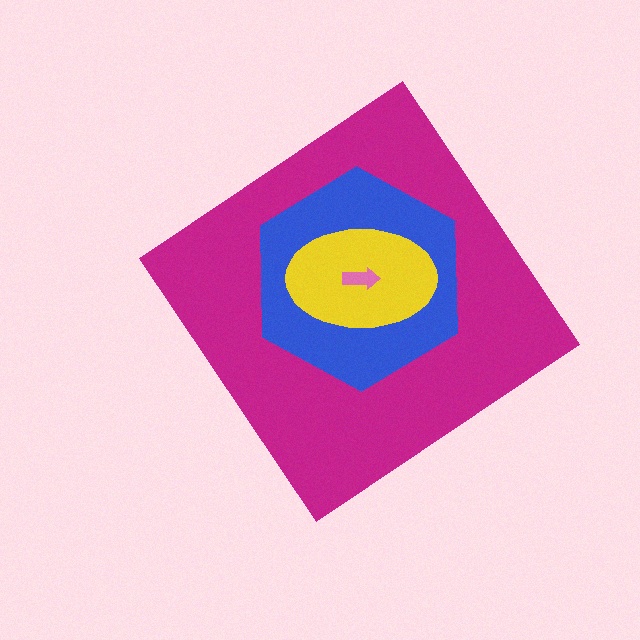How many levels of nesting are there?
4.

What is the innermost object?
The pink arrow.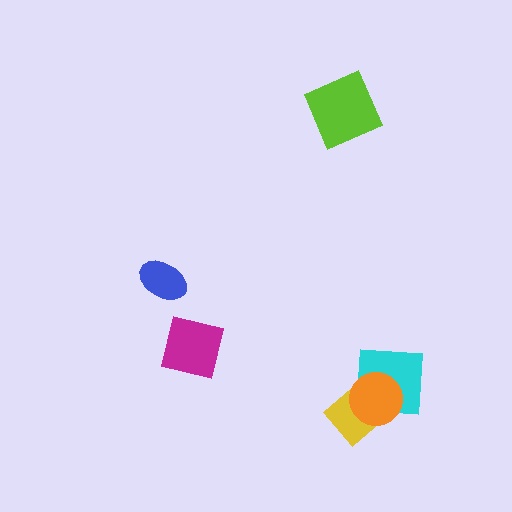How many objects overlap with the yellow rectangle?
2 objects overlap with the yellow rectangle.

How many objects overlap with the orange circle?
2 objects overlap with the orange circle.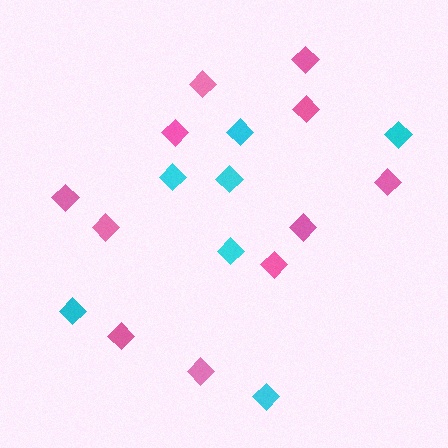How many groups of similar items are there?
There are 2 groups: one group of pink diamonds (11) and one group of cyan diamonds (7).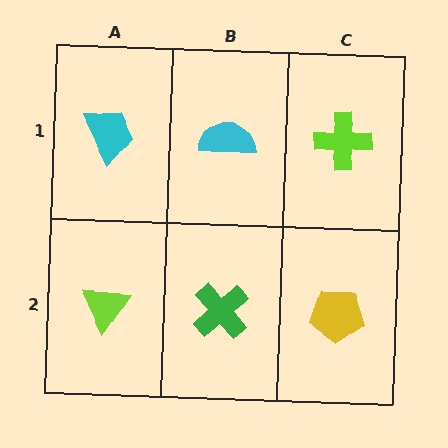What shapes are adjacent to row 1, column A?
A lime triangle (row 2, column A), a cyan semicircle (row 1, column B).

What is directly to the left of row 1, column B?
A cyan trapezoid.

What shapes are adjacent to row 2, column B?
A cyan semicircle (row 1, column B), a lime triangle (row 2, column A), a yellow pentagon (row 2, column C).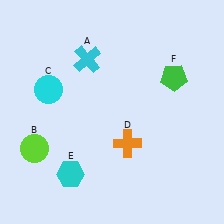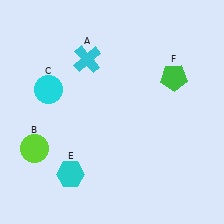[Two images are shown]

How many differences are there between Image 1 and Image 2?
There is 1 difference between the two images.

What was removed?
The orange cross (D) was removed in Image 2.